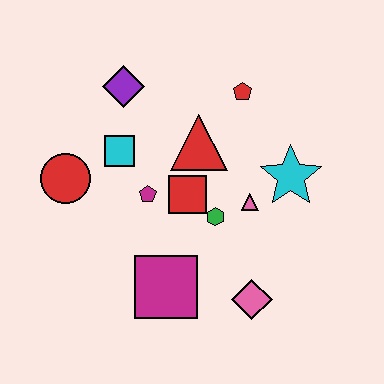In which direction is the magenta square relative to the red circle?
The magenta square is below the red circle.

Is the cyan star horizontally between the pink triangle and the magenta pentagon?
No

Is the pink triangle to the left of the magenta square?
No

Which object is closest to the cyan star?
The pink triangle is closest to the cyan star.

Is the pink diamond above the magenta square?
No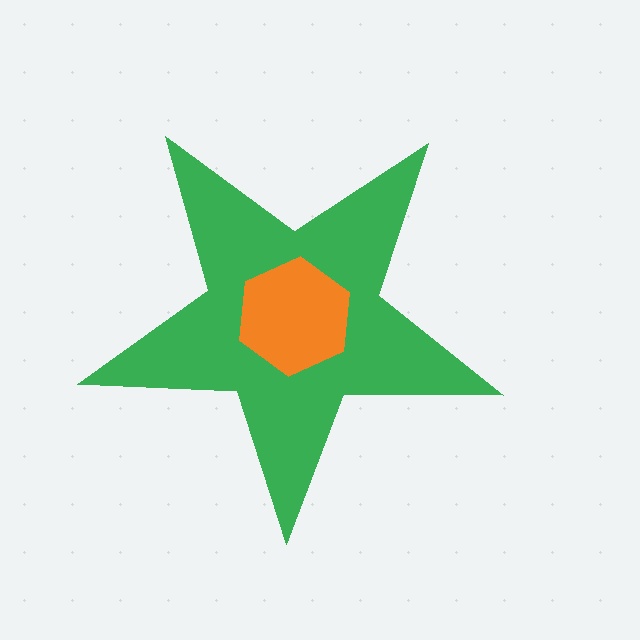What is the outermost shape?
The green star.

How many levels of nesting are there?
2.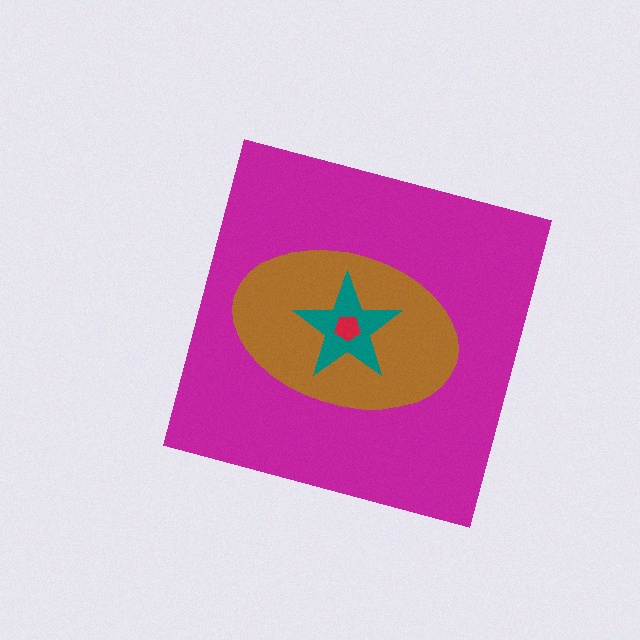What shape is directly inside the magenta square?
The brown ellipse.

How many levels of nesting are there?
4.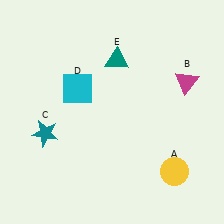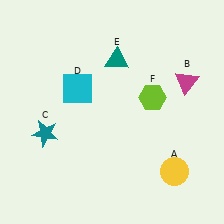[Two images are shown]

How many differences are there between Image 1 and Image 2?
There is 1 difference between the two images.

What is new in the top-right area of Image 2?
A lime hexagon (F) was added in the top-right area of Image 2.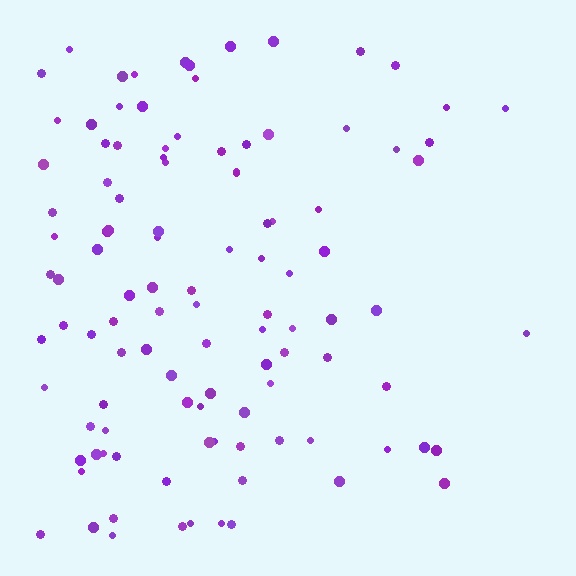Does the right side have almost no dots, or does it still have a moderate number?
Still a moderate number, just noticeably fewer than the left.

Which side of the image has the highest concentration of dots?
The left.